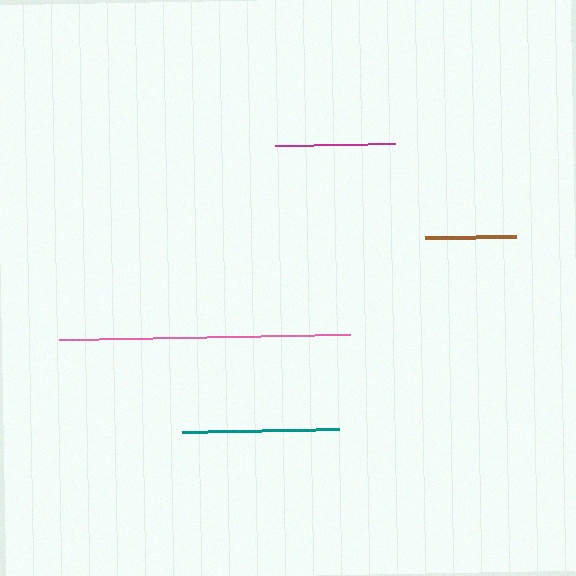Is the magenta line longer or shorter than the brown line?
The magenta line is longer than the brown line.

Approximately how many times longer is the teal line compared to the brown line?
The teal line is approximately 1.7 times the length of the brown line.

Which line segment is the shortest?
The brown line is the shortest at approximately 92 pixels.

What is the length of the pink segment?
The pink segment is approximately 292 pixels long.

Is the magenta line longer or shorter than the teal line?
The teal line is longer than the magenta line.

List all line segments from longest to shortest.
From longest to shortest: pink, teal, magenta, brown.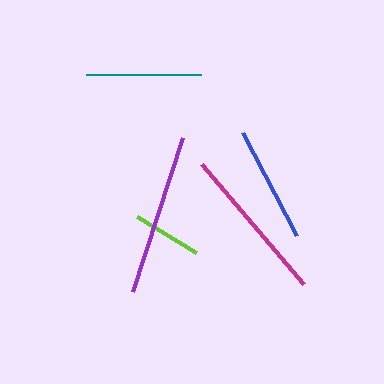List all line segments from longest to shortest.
From longest to shortest: purple, magenta, blue, teal, lime.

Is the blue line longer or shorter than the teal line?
The blue line is longer than the teal line.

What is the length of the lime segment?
The lime segment is approximately 69 pixels long.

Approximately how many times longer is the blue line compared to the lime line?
The blue line is approximately 1.7 times the length of the lime line.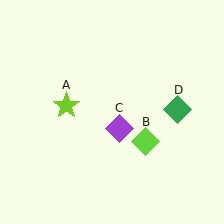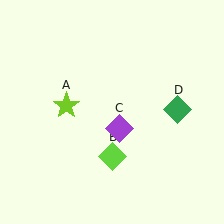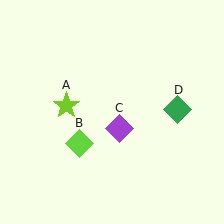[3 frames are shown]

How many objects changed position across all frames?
1 object changed position: lime diamond (object B).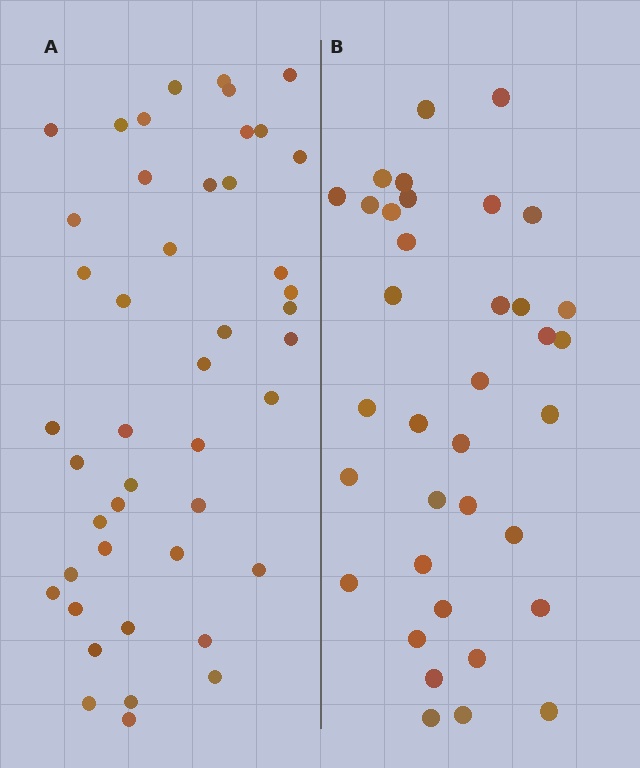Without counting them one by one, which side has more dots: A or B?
Region A (the left region) has more dots.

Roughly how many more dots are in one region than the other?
Region A has roughly 8 or so more dots than region B.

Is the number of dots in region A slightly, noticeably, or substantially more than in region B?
Region A has noticeably more, but not dramatically so. The ratio is roughly 1.2 to 1.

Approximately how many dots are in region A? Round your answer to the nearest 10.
About 40 dots. (The exact count is 45, which rounds to 40.)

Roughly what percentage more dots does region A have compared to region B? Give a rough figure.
About 25% more.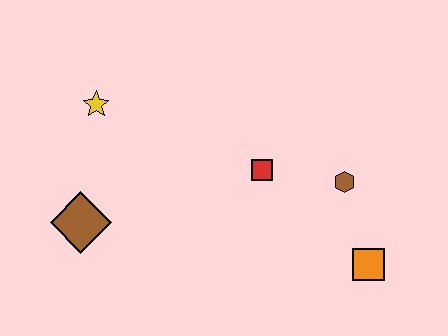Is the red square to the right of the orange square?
No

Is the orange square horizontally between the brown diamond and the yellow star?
No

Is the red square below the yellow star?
Yes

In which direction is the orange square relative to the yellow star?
The orange square is to the right of the yellow star.